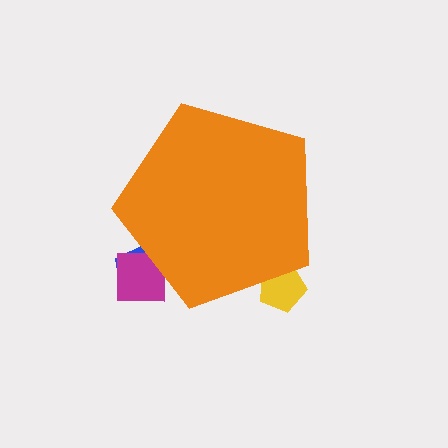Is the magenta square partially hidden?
Yes, the magenta square is partially hidden behind the orange pentagon.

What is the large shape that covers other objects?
An orange pentagon.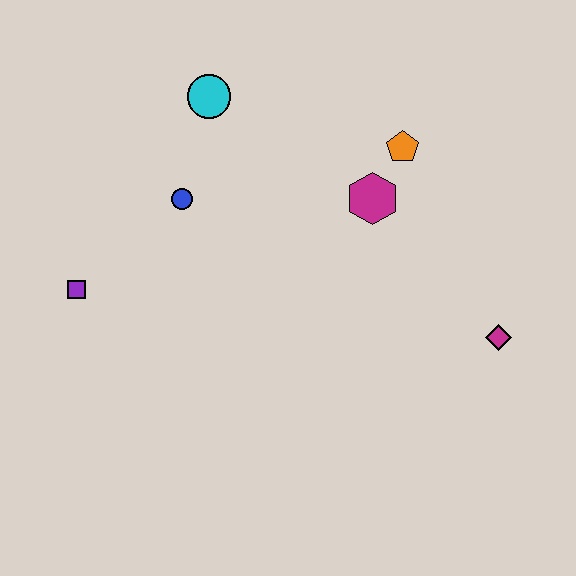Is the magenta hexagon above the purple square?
Yes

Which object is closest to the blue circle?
The cyan circle is closest to the blue circle.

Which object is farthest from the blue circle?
The magenta diamond is farthest from the blue circle.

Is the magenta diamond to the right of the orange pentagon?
Yes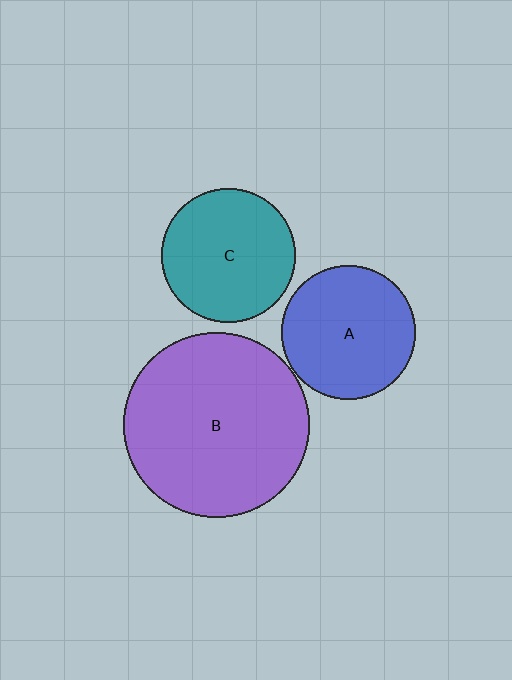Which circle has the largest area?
Circle B (purple).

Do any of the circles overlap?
No, none of the circles overlap.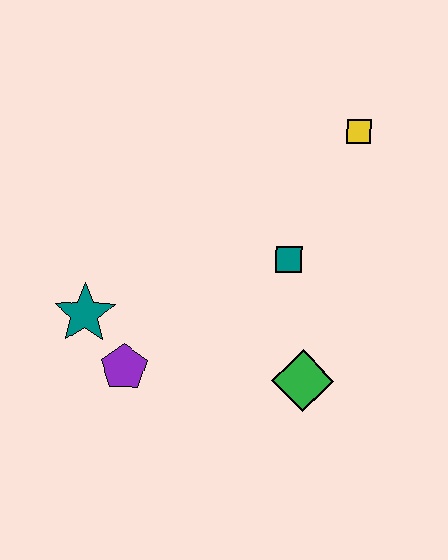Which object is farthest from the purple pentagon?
The yellow square is farthest from the purple pentagon.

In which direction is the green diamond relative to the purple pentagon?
The green diamond is to the right of the purple pentagon.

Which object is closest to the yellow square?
The teal square is closest to the yellow square.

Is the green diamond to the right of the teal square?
Yes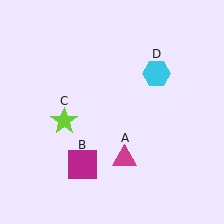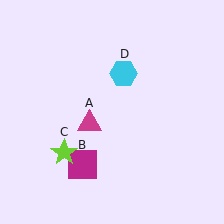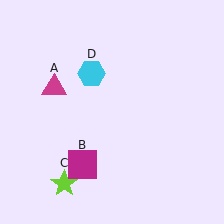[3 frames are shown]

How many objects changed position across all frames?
3 objects changed position: magenta triangle (object A), lime star (object C), cyan hexagon (object D).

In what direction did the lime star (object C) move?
The lime star (object C) moved down.